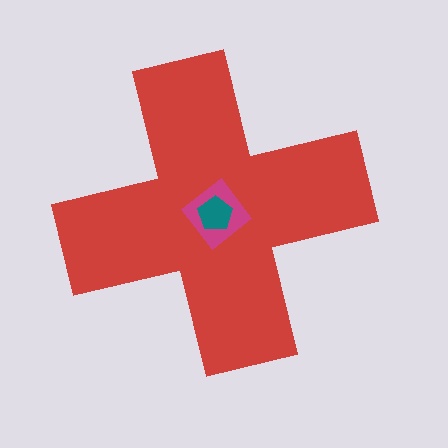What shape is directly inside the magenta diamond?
The teal pentagon.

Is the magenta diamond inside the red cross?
Yes.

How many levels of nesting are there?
3.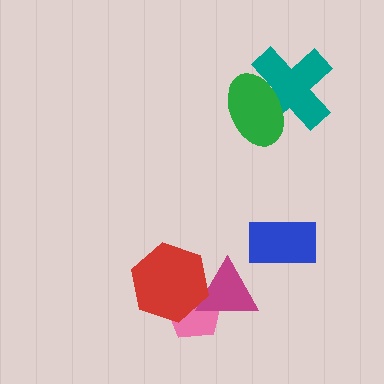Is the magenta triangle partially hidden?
Yes, it is partially covered by another shape.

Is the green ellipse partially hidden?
No, no other shape covers it.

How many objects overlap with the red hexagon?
2 objects overlap with the red hexagon.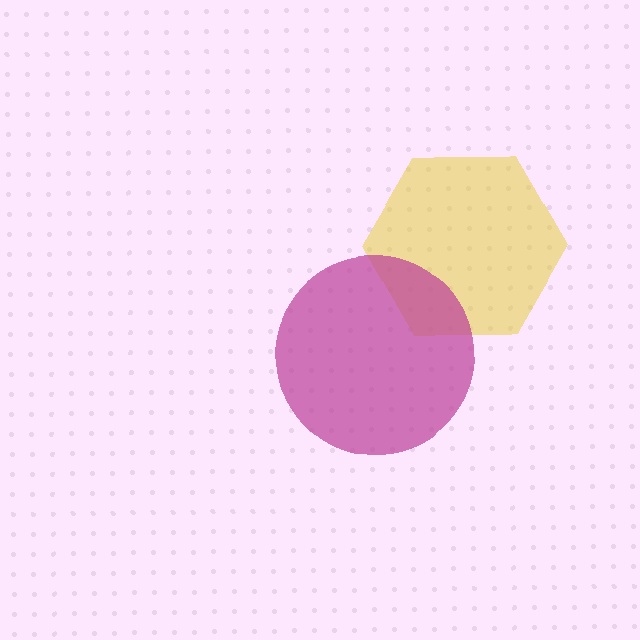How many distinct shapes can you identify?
There are 2 distinct shapes: a yellow hexagon, a magenta circle.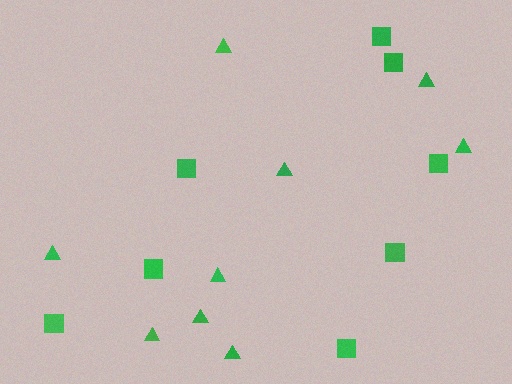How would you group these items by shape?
There are 2 groups: one group of triangles (9) and one group of squares (8).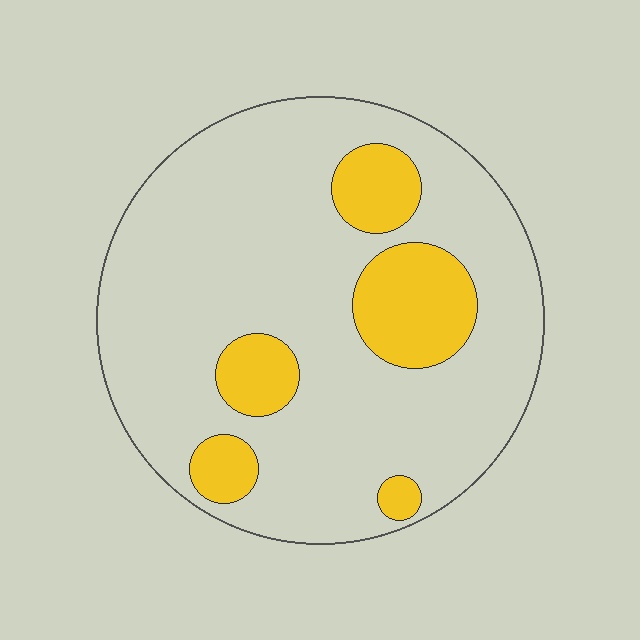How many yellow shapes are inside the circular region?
5.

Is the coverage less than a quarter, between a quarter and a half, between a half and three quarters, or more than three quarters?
Less than a quarter.